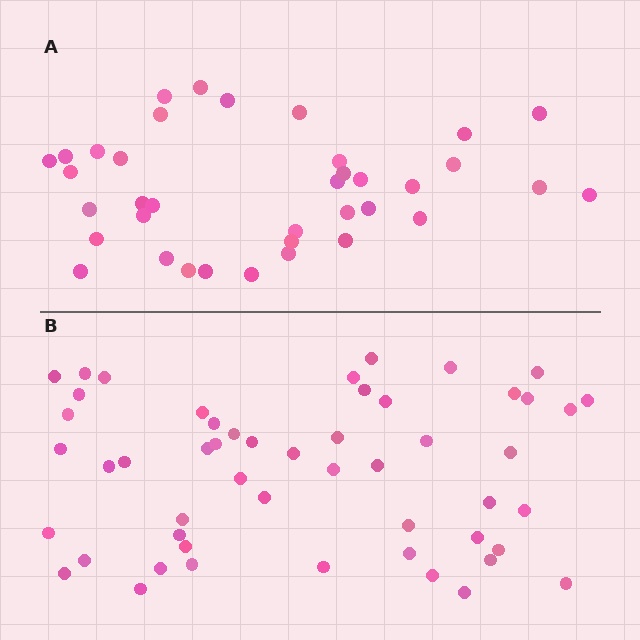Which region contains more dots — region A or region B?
Region B (the bottom region) has more dots.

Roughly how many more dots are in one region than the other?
Region B has approximately 15 more dots than region A.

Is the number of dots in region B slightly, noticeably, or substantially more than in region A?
Region B has noticeably more, but not dramatically so. The ratio is roughly 1.4 to 1.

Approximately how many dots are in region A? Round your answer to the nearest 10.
About 40 dots. (The exact count is 37, which rounds to 40.)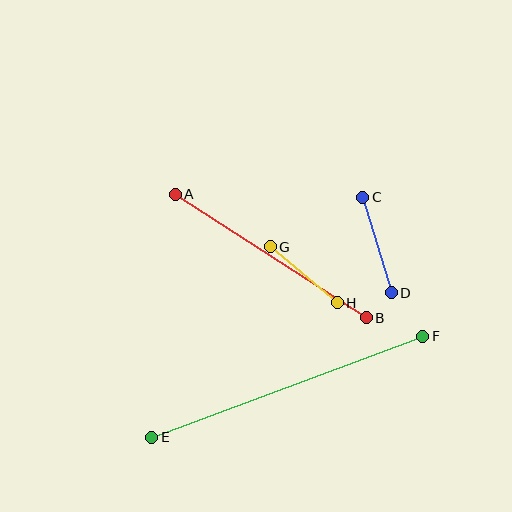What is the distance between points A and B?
The distance is approximately 228 pixels.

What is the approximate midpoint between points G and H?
The midpoint is at approximately (304, 275) pixels.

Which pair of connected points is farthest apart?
Points E and F are farthest apart.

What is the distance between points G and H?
The distance is approximately 88 pixels.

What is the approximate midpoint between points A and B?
The midpoint is at approximately (271, 256) pixels.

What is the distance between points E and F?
The distance is approximately 289 pixels.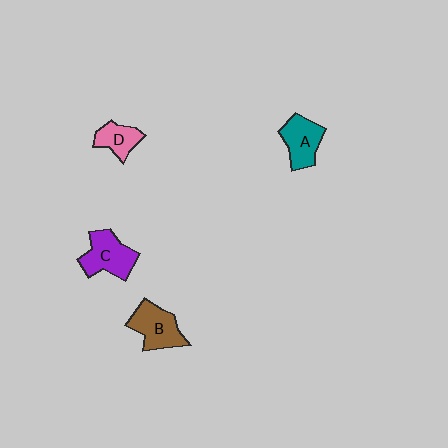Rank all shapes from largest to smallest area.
From largest to smallest: C (purple), B (brown), A (teal), D (pink).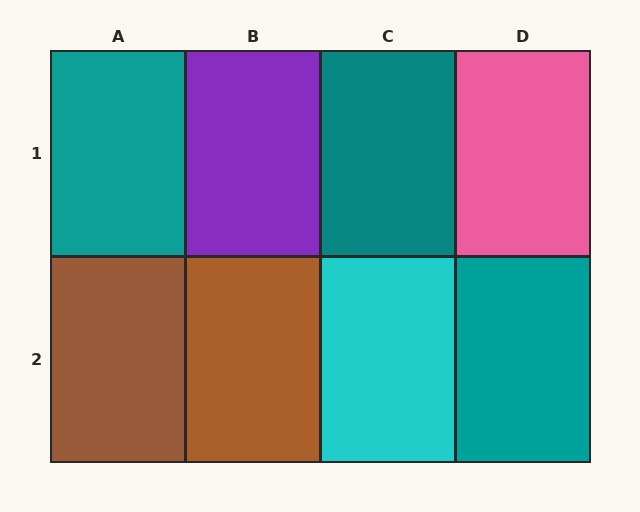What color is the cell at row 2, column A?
Brown.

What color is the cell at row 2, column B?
Brown.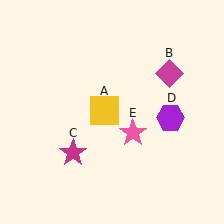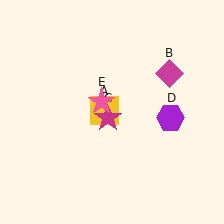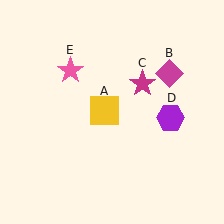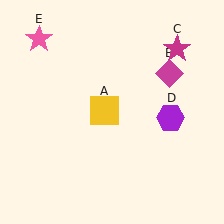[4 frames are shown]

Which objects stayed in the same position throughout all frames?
Yellow square (object A) and magenta diamond (object B) and purple hexagon (object D) remained stationary.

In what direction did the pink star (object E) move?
The pink star (object E) moved up and to the left.